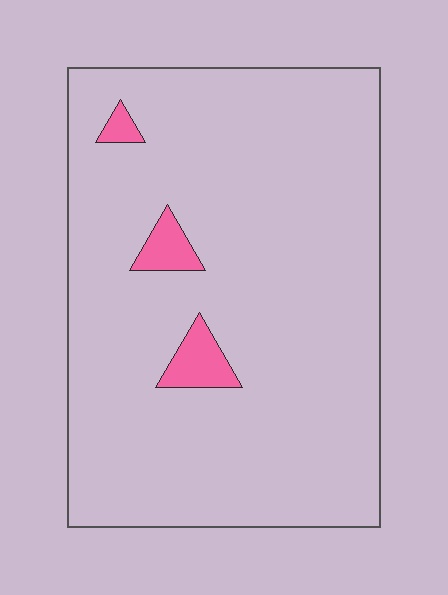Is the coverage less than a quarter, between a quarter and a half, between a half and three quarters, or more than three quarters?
Less than a quarter.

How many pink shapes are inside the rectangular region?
3.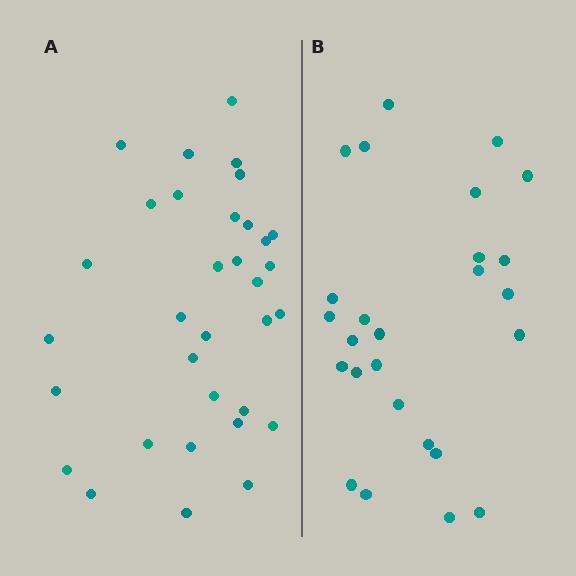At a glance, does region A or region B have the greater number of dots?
Region A (the left region) has more dots.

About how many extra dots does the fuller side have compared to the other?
Region A has roughly 8 or so more dots than region B.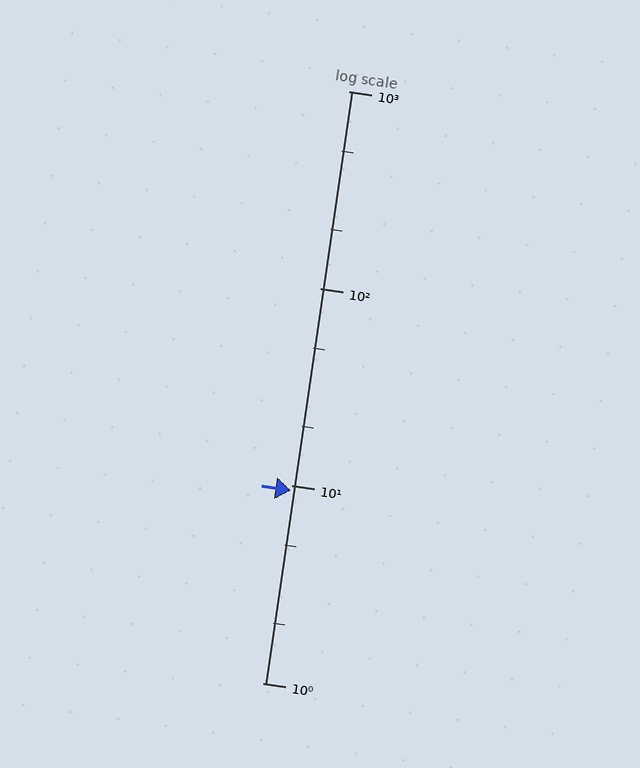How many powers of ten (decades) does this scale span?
The scale spans 3 decades, from 1 to 1000.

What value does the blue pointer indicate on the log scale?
The pointer indicates approximately 9.5.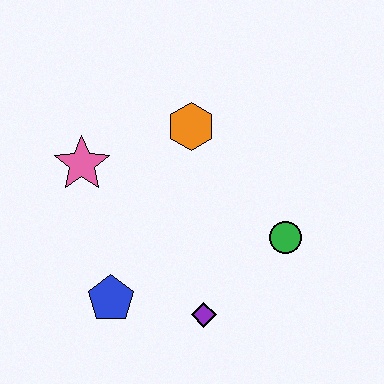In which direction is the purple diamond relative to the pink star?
The purple diamond is below the pink star.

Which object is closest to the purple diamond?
The blue pentagon is closest to the purple diamond.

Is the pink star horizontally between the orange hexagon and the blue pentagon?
No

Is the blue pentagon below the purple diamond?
No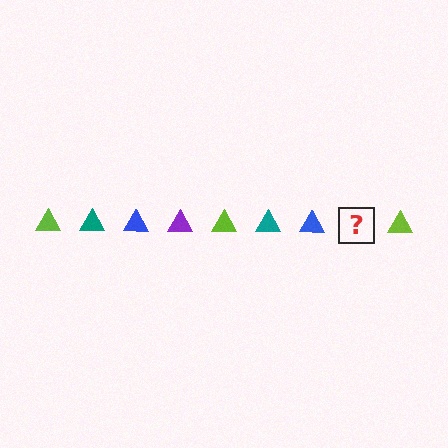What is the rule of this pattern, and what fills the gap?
The rule is that the pattern cycles through lime, teal, blue, purple triangles. The gap should be filled with a purple triangle.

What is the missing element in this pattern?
The missing element is a purple triangle.